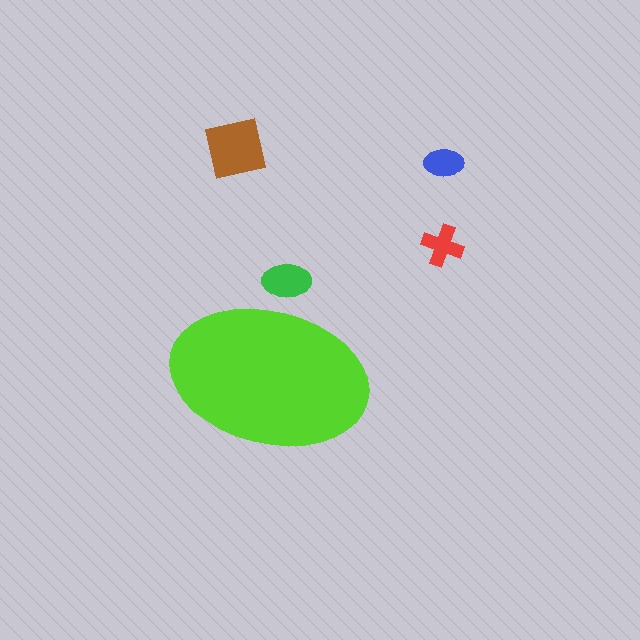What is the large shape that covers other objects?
A lime ellipse.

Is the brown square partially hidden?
No, the brown square is fully visible.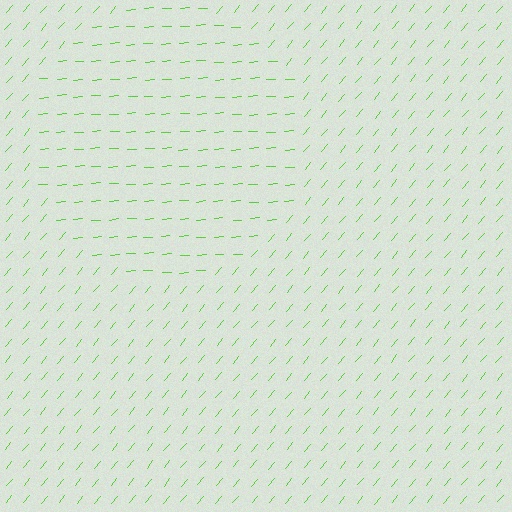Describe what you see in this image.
The image is filled with small lime line segments. A circle region in the image has lines oriented differently from the surrounding lines, creating a visible texture boundary.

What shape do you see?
I see a circle.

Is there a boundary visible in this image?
Yes, there is a texture boundary formed by a change in line orientation.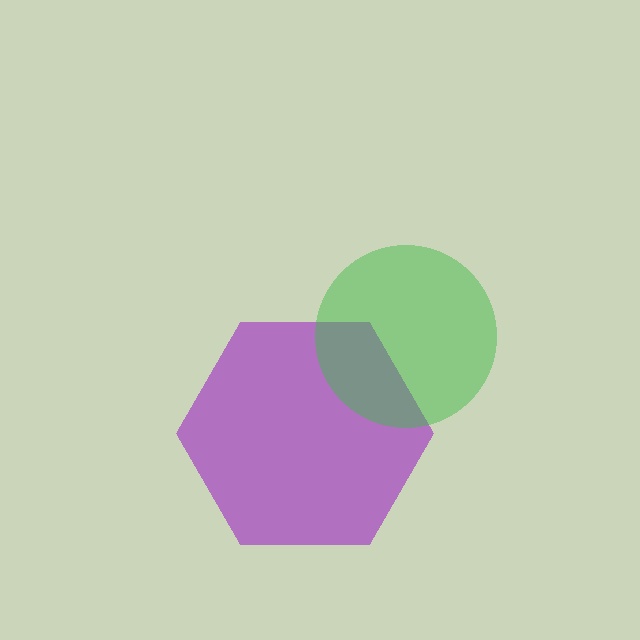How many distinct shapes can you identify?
There are 2 distinct shapes: a purple hexagon, a green circle.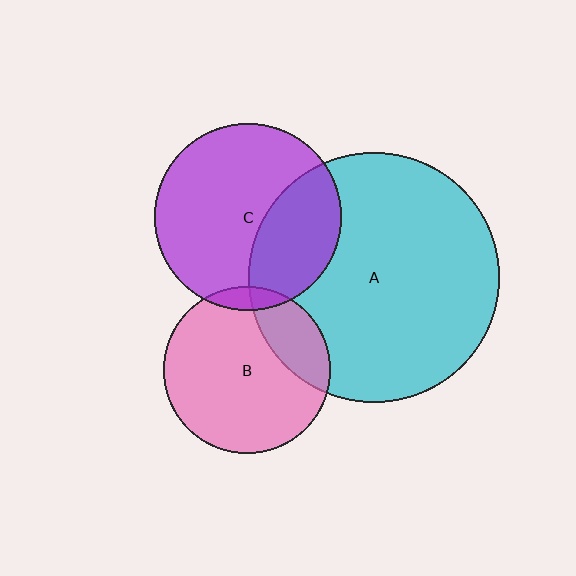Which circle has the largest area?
Circle A (cyan).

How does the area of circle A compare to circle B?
Approximately 2.3 times.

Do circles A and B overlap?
Yes.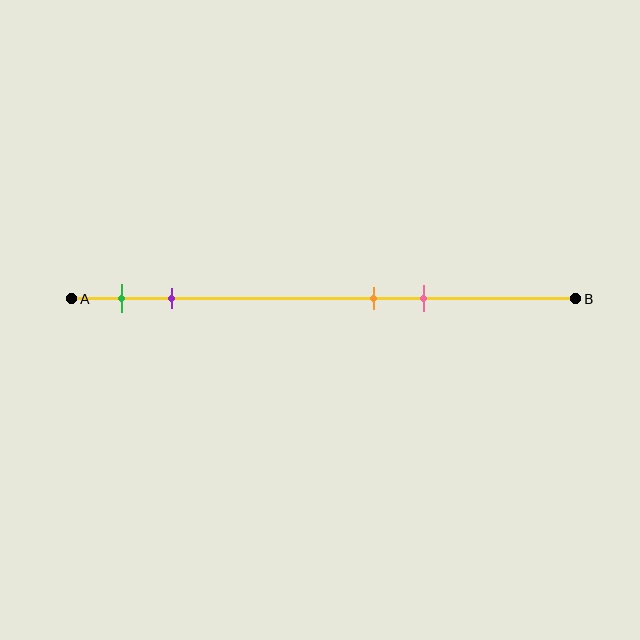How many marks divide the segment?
There are 4 marks dividing the segment.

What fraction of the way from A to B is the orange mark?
The orange mark is approximately 60% (0.6) of the way from A to B.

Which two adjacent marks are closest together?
The orange and pink marks are the closest adjacent pair.